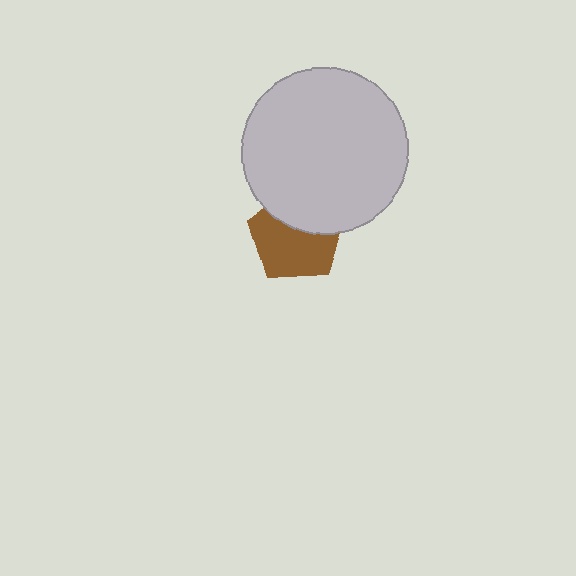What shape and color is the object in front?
The object in front is a light gray circle.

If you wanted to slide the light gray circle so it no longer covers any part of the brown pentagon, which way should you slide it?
Slide it up — that is the most direct way to separate the two shapes.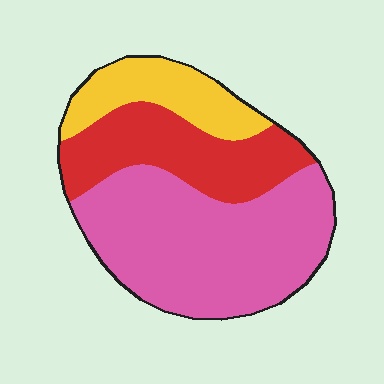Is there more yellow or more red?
Red.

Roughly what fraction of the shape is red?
Red takes up about one quarter (1/4) of the shape.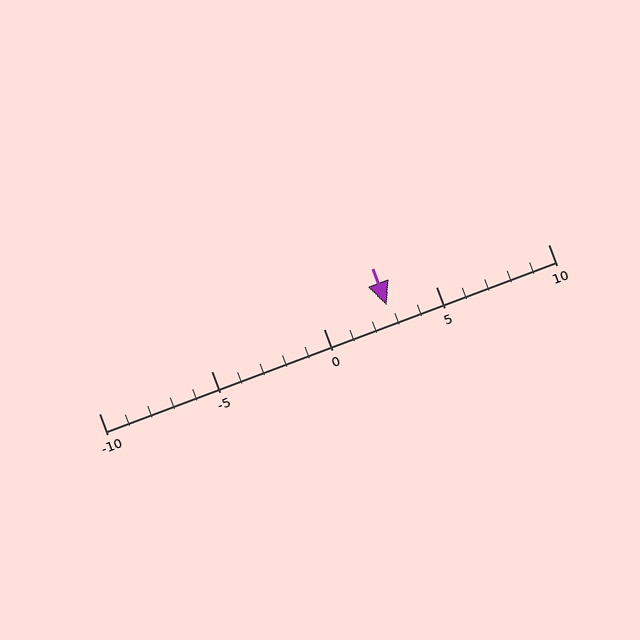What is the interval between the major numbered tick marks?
The major tick marks are spaced 5 units apart.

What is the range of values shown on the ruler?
The ruler shows values from -10 to 10.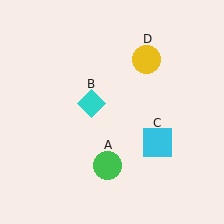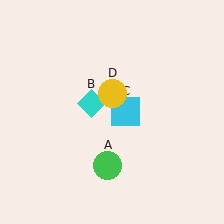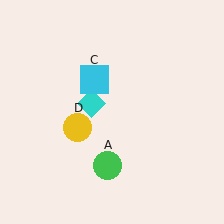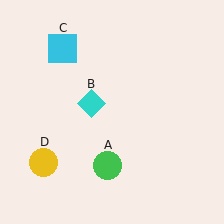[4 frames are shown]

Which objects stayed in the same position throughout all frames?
Green circle (object A) and cyan diamond (object B) remained stationary.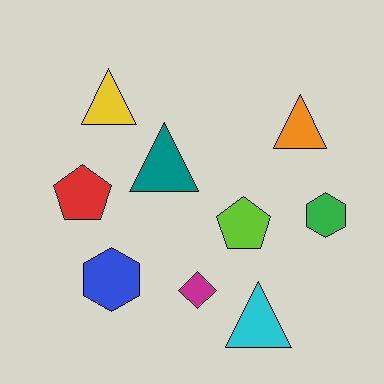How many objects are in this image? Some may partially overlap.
There are 9 objects.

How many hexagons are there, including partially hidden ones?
There are 2 hexagons.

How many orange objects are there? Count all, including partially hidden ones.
There is 1 orange object.